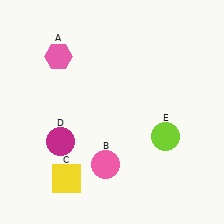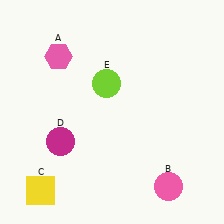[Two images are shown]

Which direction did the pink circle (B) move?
The pink circle (B) moved right.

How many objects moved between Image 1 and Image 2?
3 objects moved between the two images.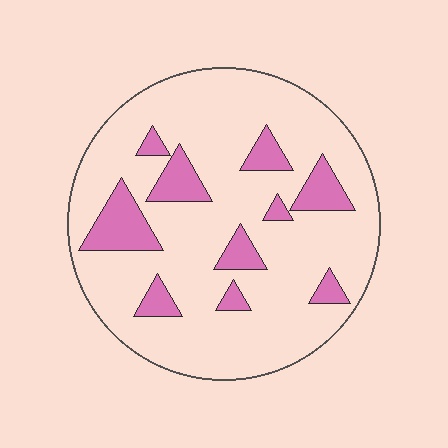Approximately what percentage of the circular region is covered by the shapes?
Approximately 15%.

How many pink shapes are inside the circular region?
10.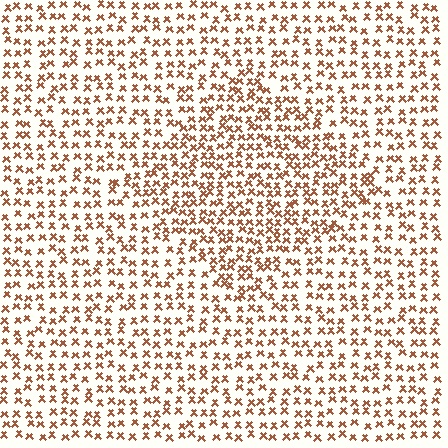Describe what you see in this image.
The image contains small brown elements arranged at two different densities. A diamond-shaped region is visible where the elements are more densely packed than the surrounding area.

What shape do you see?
I see a diamond.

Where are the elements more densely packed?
The elements are more densely packed inside the diamond boundary.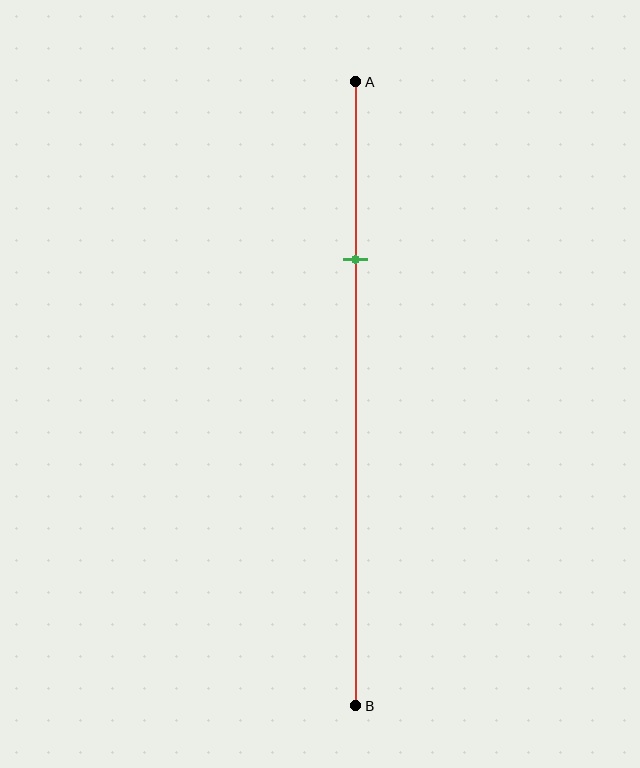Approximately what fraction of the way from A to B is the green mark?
The green mark is approximately 30% of the way from A to B.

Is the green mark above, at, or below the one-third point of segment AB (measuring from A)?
The green mark is above the one-third point of segment AB.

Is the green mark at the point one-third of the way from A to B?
No, the mark is at about 30% from A, not at the 33% one-third point.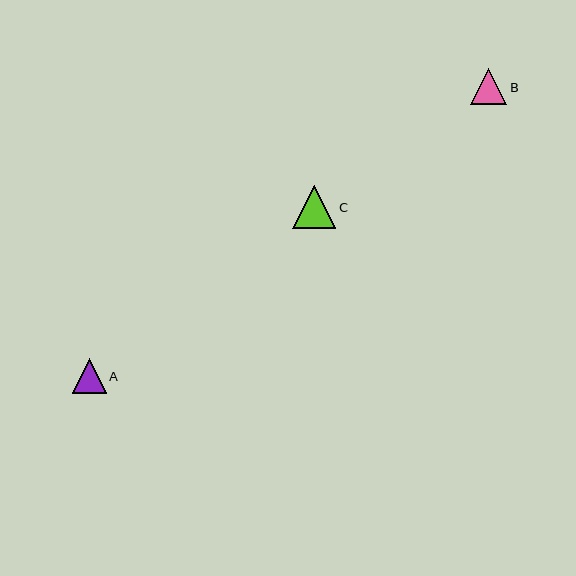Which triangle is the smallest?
Triangle A is the smallest with a size of approximately 34 pixels.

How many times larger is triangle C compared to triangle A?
Triangle C is approximately 1.3 times the size of triangle A.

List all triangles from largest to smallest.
From largest to smallest: C, B, A.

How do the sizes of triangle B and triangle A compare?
Triangle B and triangle A are approximately the same size.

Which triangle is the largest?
Triangle C is the largest with a size of approximately 43 pixels.